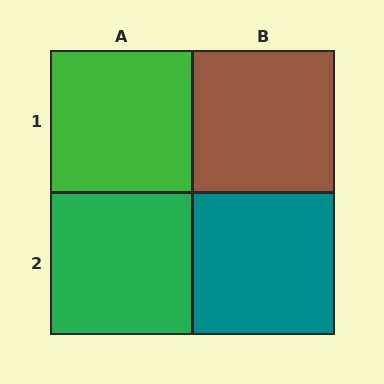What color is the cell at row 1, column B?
Brown.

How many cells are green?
2 cells are green.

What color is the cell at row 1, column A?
Green.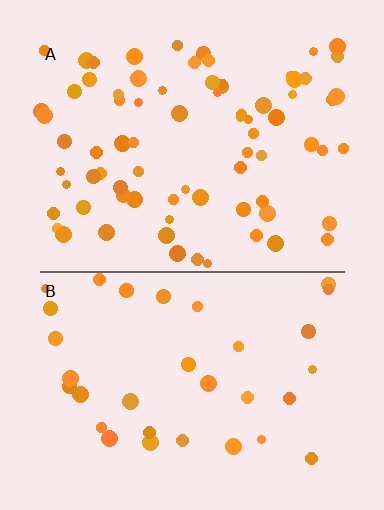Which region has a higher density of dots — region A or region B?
A (the top).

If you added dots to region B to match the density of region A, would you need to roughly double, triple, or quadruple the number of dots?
Approximately double.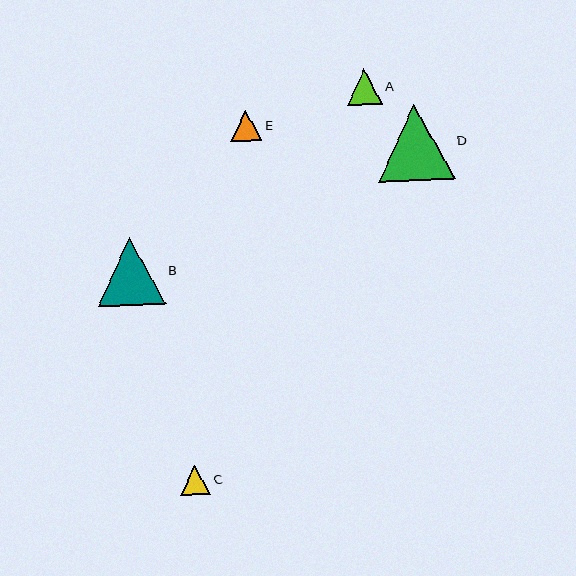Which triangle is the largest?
Triangle D is the largest with a size of approximately 76 pixels.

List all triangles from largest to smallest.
From largest to smallest: D, B, A, E, C.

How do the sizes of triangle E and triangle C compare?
Triangle E and triangle C are approximately the same size.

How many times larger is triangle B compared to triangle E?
Triangle B is approximately 2.2 times the size of triangle E.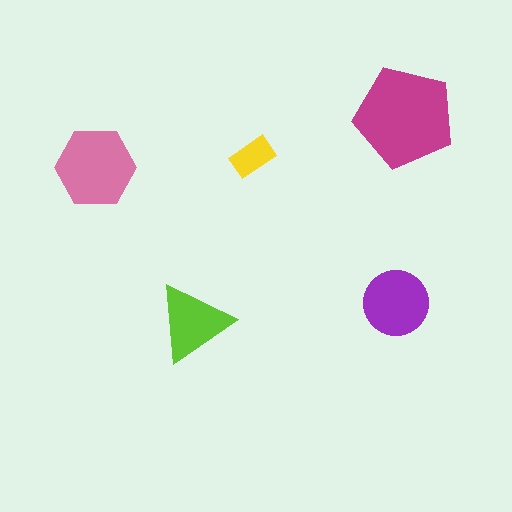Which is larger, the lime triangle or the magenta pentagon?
The magenta pentagon.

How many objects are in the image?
There are 5 objects in the image.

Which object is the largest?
The magenta pentagon.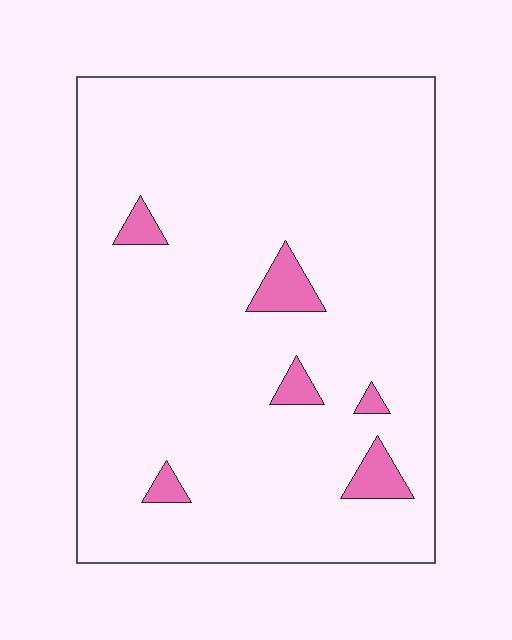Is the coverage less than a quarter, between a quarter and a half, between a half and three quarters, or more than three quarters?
Less than a quarter.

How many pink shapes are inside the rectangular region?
6.